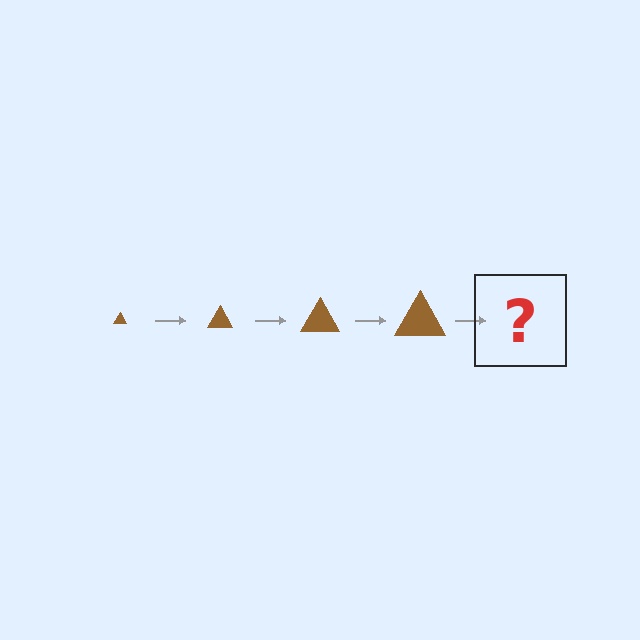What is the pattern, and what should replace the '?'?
The pattern is that the triangle gets progressively larger each step. The '?' should be a brown triangle, larger than the previous one.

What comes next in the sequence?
The next element should be a brown triangle, larger than the previous one.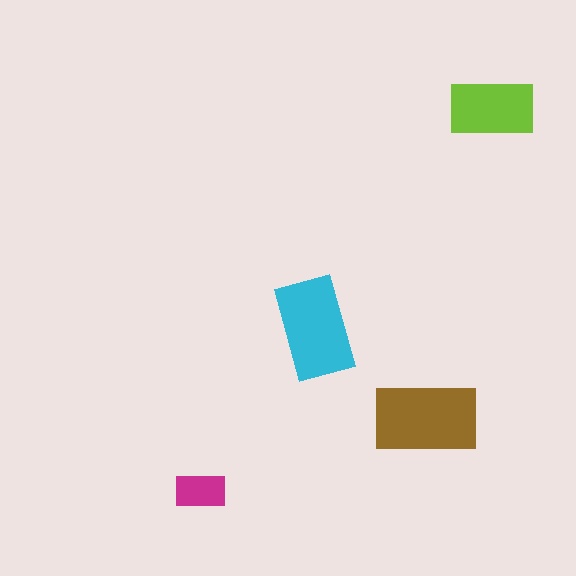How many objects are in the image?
There are 4 objects in the image.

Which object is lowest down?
The magenta rectangle is bottommost.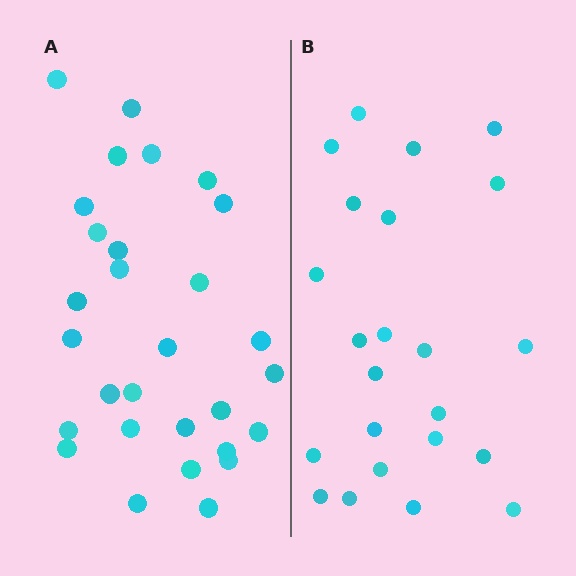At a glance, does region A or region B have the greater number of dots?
Region A (the left region) has more dots.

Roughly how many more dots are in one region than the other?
Region A has about 6 more dots than region B.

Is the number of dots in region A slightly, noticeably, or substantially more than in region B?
Region A has noticeably more, but not dramatically so. The ratio is roughly 1.3 to 1.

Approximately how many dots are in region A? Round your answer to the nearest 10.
About 30 dots. (The exact count is 29, which rounds to 30.)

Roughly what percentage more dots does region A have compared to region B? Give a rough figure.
About 25% more.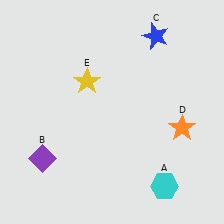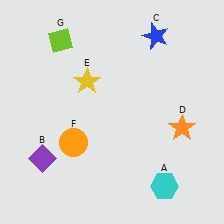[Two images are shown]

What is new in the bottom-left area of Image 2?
An orange circle (F) was added in the bottom-left area of Image 2.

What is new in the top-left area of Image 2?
A lime diamond (G) was added in the top-left area of Image 2.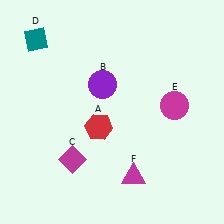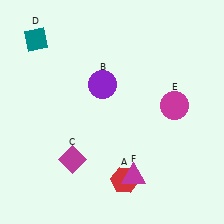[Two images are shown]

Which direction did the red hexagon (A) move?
The red hexagon (A) moved down.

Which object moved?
The red hexagon (A) moved down.